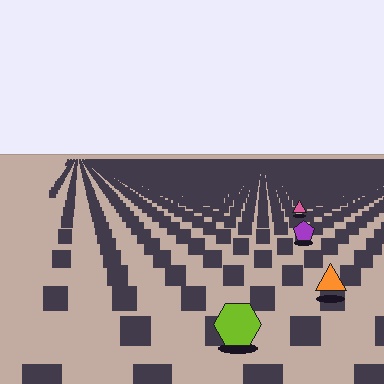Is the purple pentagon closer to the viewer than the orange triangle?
No. The orange triangle is closer — you can tell from the texture gradient: the ground texture is coarser near it.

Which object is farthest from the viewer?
The pink triangle is farthest from the viewer. It appears smaller and the ground texture around it is denser.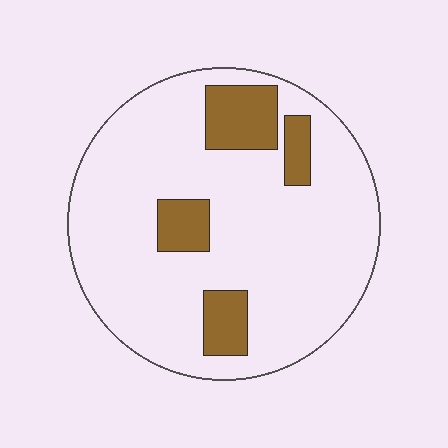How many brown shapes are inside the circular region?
4.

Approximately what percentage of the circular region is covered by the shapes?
Approximately 15%.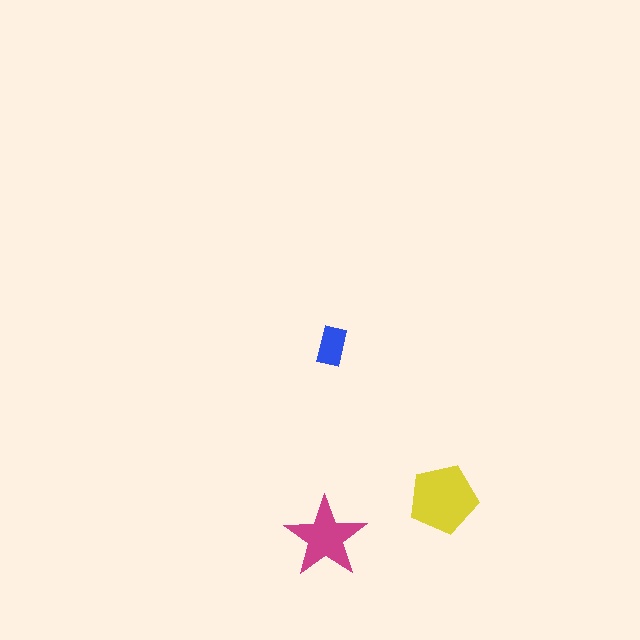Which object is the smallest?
The blue rectangle.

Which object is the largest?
The yellow pentagon.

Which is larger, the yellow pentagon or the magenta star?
The yellow pentagon.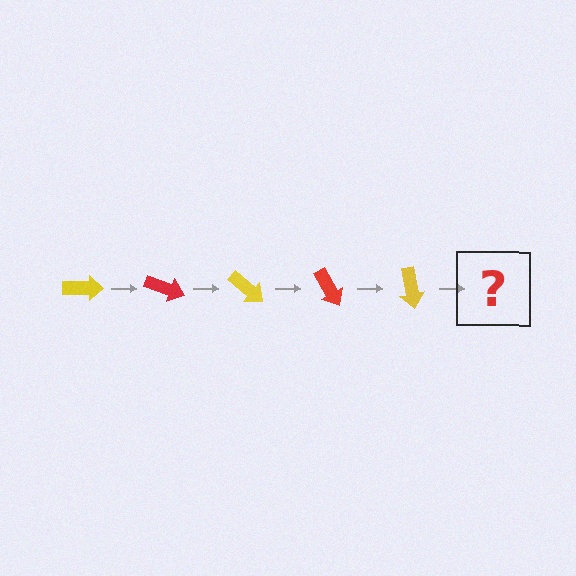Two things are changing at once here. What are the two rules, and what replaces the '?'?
The two rules are that it rotates 20 degrees each step and the color cycles through yellow and red. The '?' should be a red arrow, rotated 100 degrees from the start.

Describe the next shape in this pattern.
It should be a red arrow, rotated 100 degrees from the start.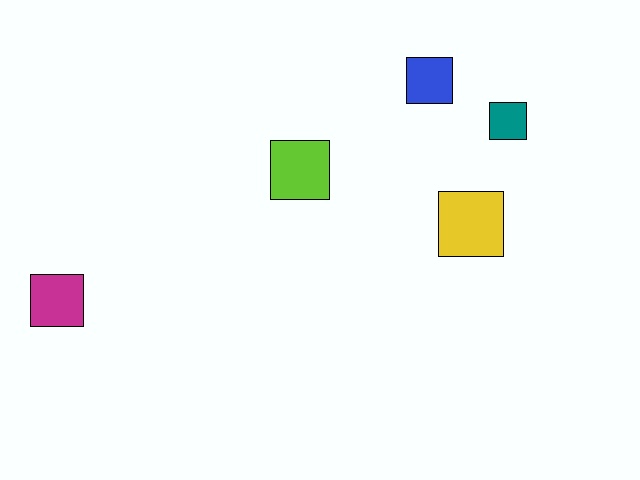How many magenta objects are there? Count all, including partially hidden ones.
There is 1 magenta object.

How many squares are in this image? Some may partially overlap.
There are 5 squares.